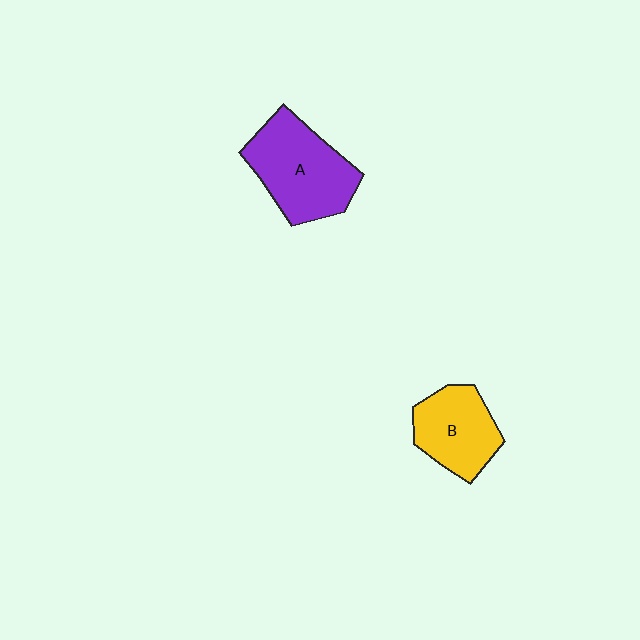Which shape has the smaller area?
Shape B (yellow).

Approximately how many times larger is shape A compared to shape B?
Approximately 1.4 times.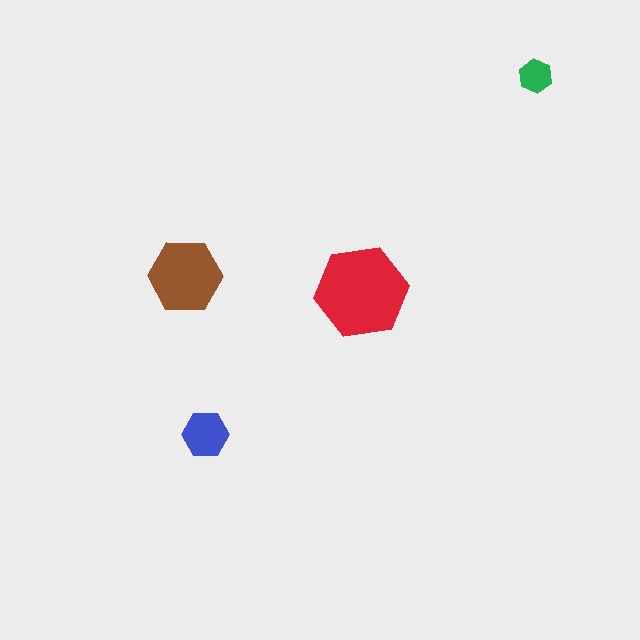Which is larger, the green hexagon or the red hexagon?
The red one.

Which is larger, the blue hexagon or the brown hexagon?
The brown one.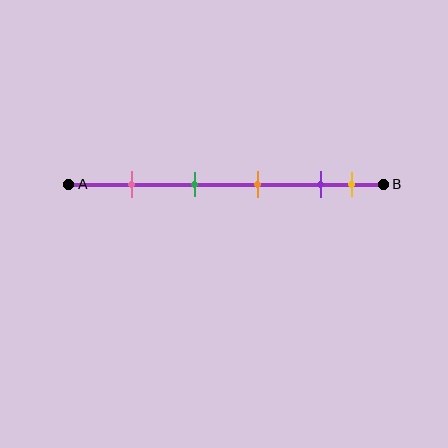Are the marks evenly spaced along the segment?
No, the marks are not evenly spaced.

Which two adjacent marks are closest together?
The purple and yellow marks are the closest adjacent pair.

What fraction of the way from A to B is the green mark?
The green mark is approximately 40% (0.4) of the way from A to B.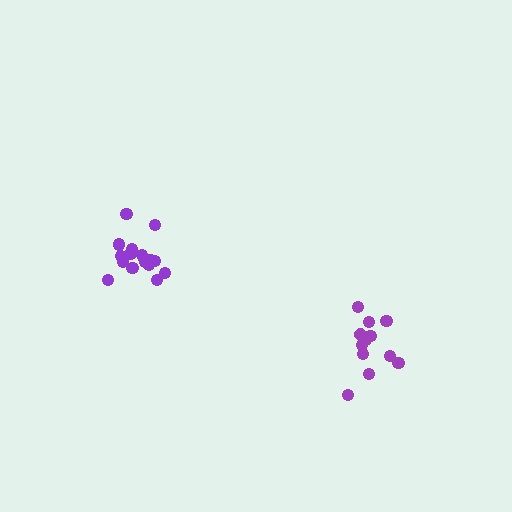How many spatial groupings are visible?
There are 2 spatial groupings.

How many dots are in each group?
Group 1: 12 dots, Group 2: 18 dots (30 total).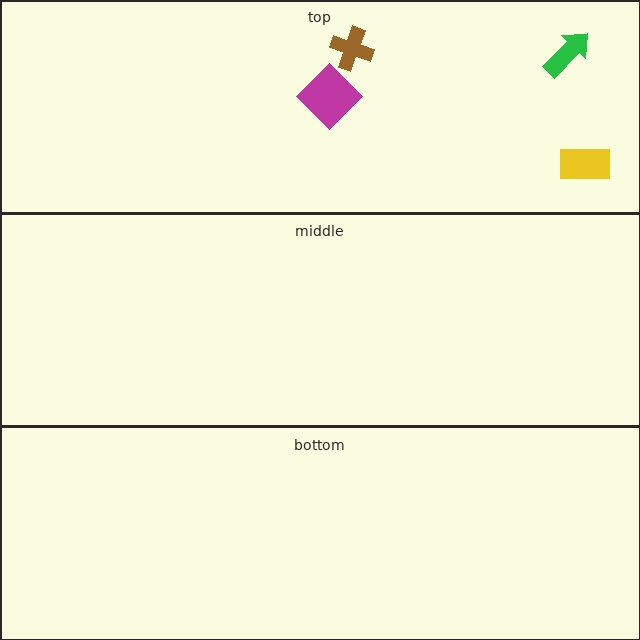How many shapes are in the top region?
4.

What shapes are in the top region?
The magenta diamond, the brown cross, the yellow rectangle, the green arrow.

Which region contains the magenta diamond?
The top region.